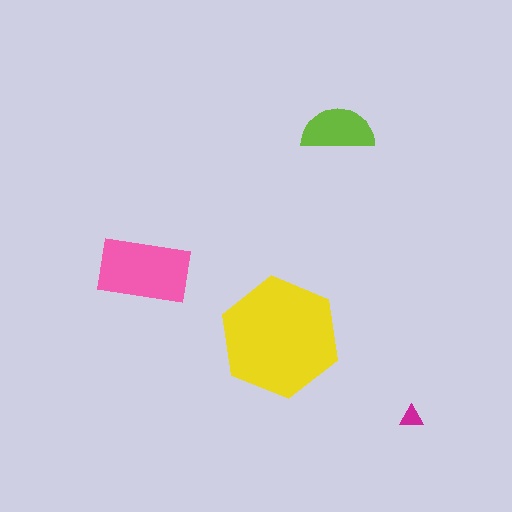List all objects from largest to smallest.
The yellow hexagon, the pink rectangle, the lime semicircle, the magenta triangle.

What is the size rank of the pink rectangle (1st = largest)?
2nd.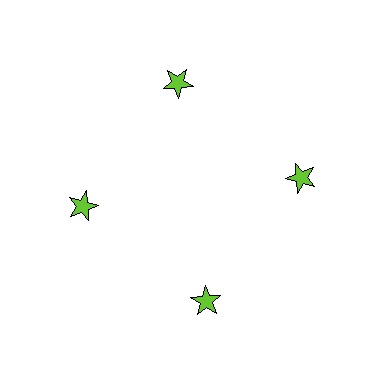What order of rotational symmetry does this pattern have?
This pattern has 4-fold rotational symmetry.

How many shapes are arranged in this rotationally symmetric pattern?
There are 4 shapes, arranged in 4 groups of 1.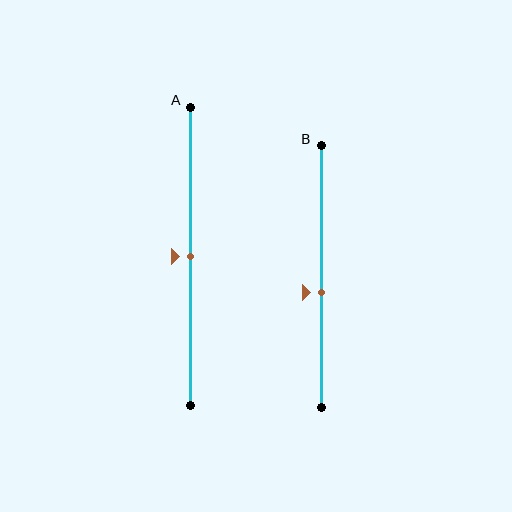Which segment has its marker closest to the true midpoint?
Segment A has its marker closest to the true midpoint.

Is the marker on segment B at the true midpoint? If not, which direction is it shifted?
No, the marker on segment B is shifted downward by about 6% of the segment length.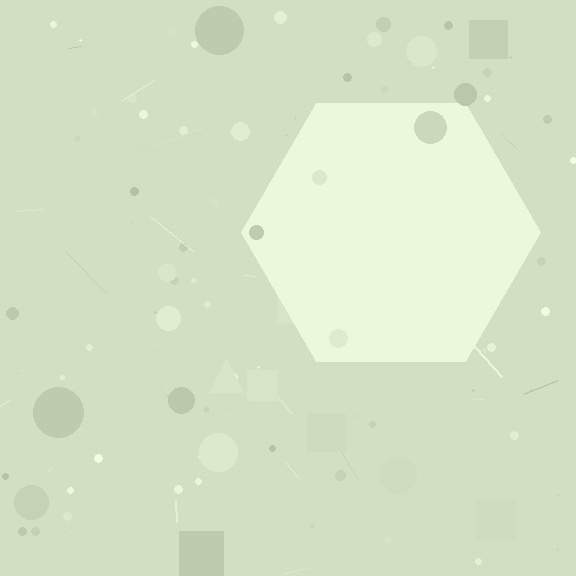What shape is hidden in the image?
A hexagon is hidden in the image.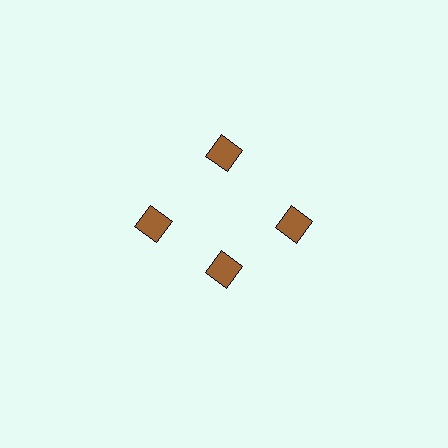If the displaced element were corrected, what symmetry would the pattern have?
It would have 4-fold rotational symmetry — the pattern would map onto itself every 90 degrees.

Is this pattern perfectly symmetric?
No. The 4 brown diamonds are arranged in a ring, but one element near the 6 o'clock position is pulled inward toward the center, breaking the 4-fold rotational symmetry.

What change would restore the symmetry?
The symmetry would be restored by moving it outward, back onto the ring so that all 4 diamonds sit at equal angles and equal distance from the center.